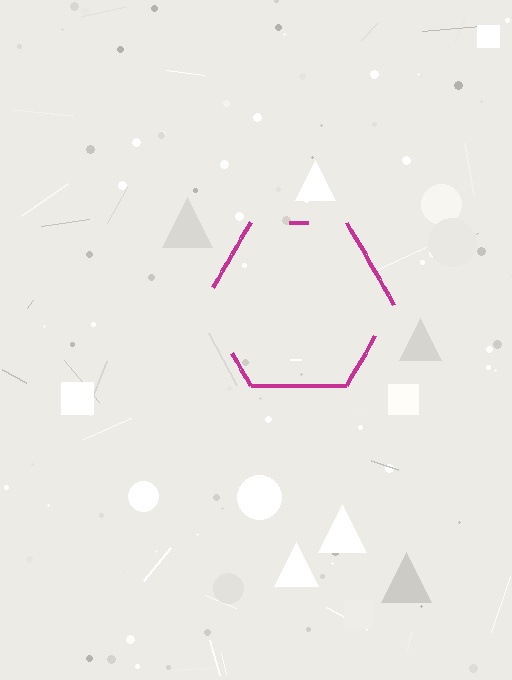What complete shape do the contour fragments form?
The contour fragments form a hexagon.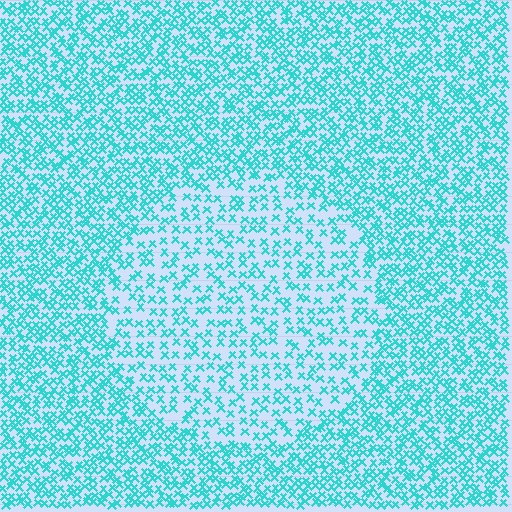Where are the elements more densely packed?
The elements are more densely packed outside the circle boundary.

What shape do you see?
I see a circle.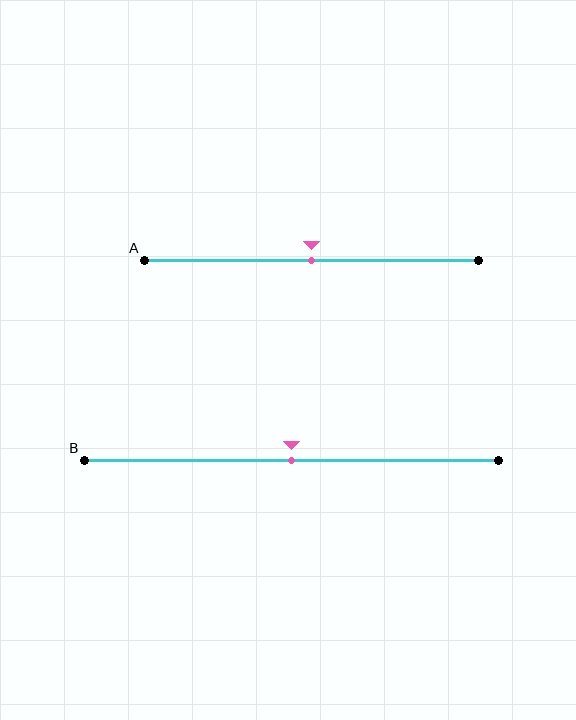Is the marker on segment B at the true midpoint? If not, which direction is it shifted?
Yes, the marker on segment B is at the true midpoint.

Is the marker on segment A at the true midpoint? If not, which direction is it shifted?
Yes, the marker on segment A is at the true midpoint.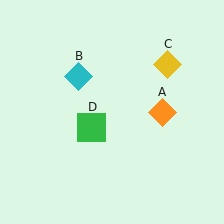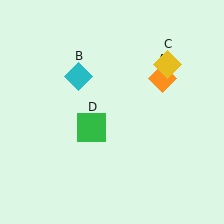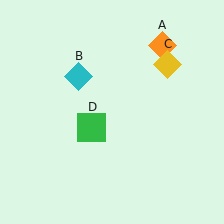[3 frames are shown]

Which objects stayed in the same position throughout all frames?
Cyan diamond (object B) and yellow diamond (object C) and green square (object D) remained stationary.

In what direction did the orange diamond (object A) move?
The orange diamond (object A) moved up.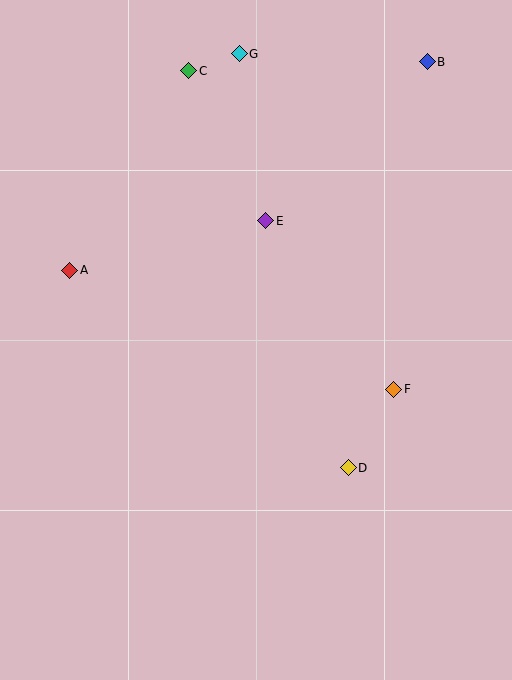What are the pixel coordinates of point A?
Point A is at (70, 270).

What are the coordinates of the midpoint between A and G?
The midpoint between A and G is at (155, 162).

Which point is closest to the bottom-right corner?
Point D is closest to the bottom-right corner.